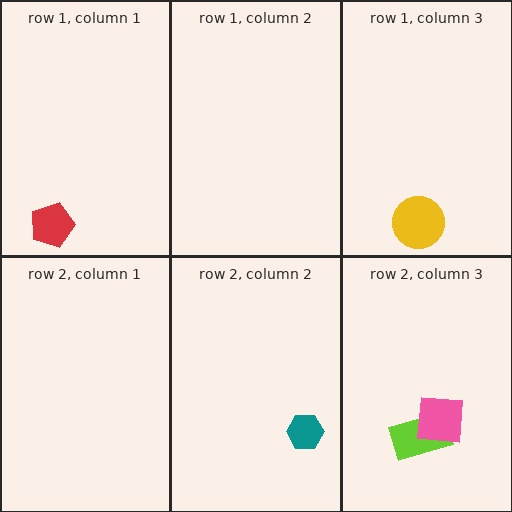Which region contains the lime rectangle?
The row 2, column 3 region.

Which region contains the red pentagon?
The row 1, column 1 region.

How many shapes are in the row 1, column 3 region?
1.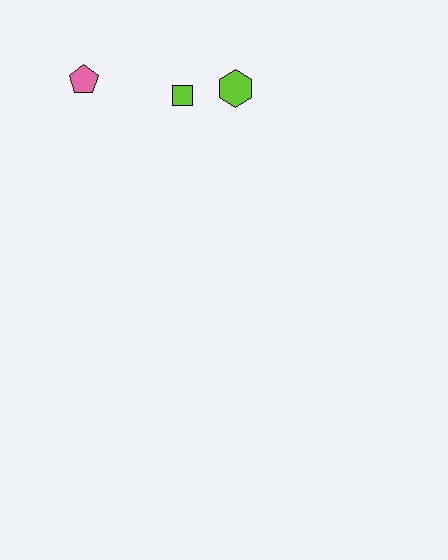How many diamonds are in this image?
There are no diamonds.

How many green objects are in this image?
There are no green objects.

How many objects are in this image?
There are 3 objects.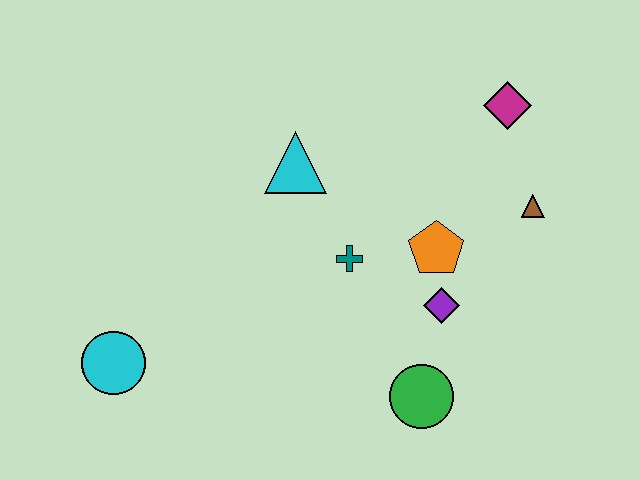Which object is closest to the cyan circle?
The teal cross is closest to the cyan circle.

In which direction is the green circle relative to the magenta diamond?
The green circle is below the magenta diamond.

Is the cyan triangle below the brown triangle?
No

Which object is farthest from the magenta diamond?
The cyan circle is farthest from the magenta diamond.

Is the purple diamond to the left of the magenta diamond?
Yes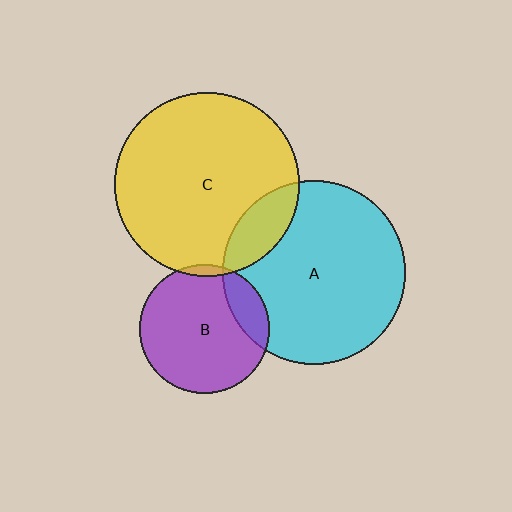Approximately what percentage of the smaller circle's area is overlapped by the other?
Approximately 15%.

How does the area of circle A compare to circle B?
Approximately 2.0 times.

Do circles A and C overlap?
Yes.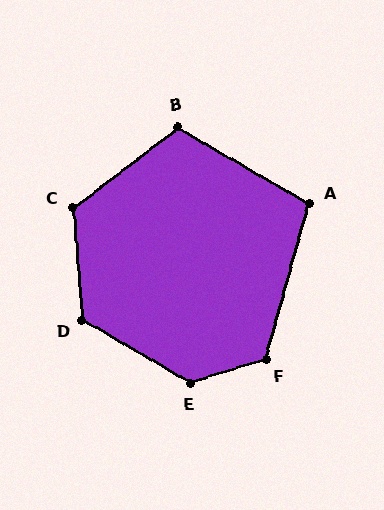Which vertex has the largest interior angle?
E, at approximately 133 degrees.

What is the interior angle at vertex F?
Approximately 123 degrees (obtuse).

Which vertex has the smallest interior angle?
A, at approximately 105 degrees.